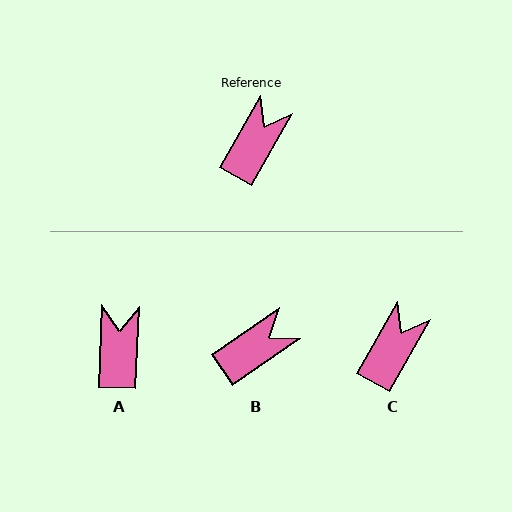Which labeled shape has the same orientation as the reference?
C.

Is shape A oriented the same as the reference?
No, it is off by about 27 degrees.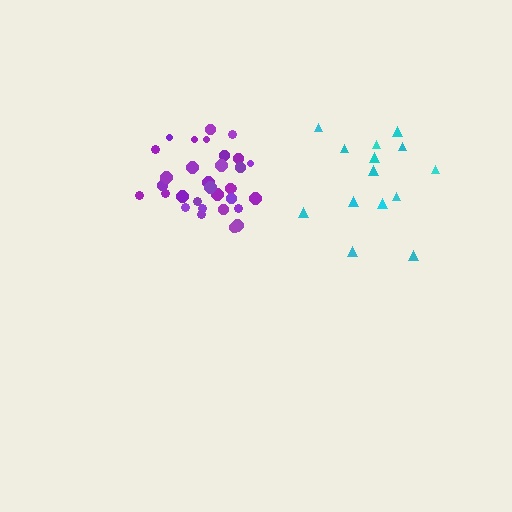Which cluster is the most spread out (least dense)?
Cyan.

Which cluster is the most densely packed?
Purple.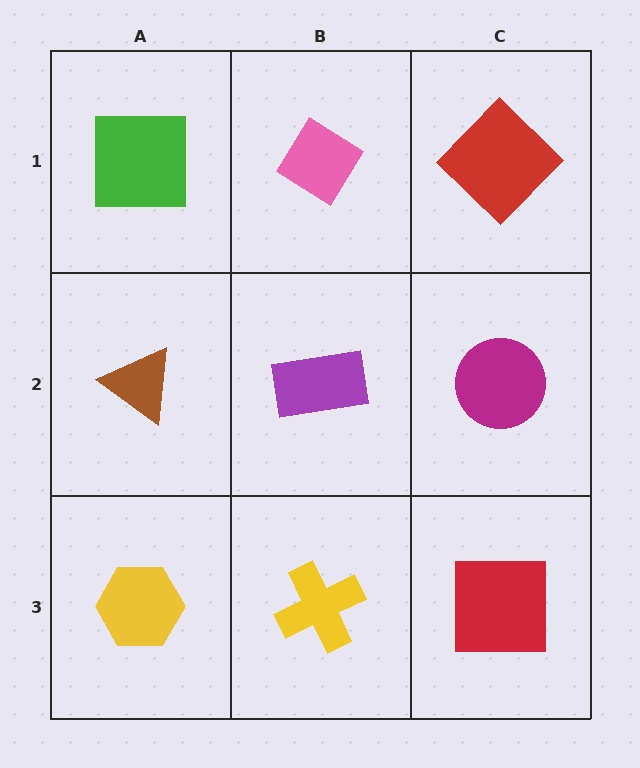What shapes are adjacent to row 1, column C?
A magenta circle (row 2, column C), a pink diamond (row 1, column B).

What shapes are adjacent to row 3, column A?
A brown triangle (row 2, column A), a yellow cross (row 3, column B).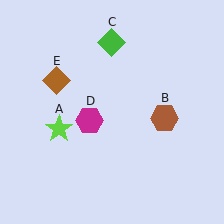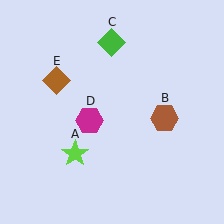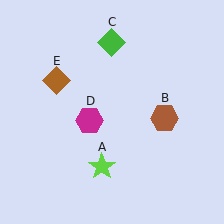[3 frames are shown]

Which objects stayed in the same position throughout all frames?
Brown hexagon (object B) and green diamond (object C) and magenta hexagon (object D) and brown diamond (object E) remained stationary.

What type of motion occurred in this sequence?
The lime star (object A) rotated counterclockwise around the center of the scene.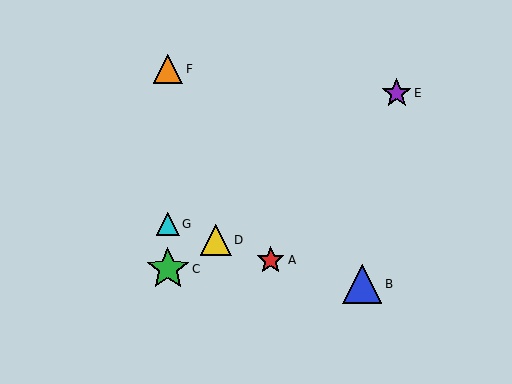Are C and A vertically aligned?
No, C is at x≈168 and A is at x≈271.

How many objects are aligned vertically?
3 objects (C, F, G) are aligned vertically.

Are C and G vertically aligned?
Yes, both are at x≈168.